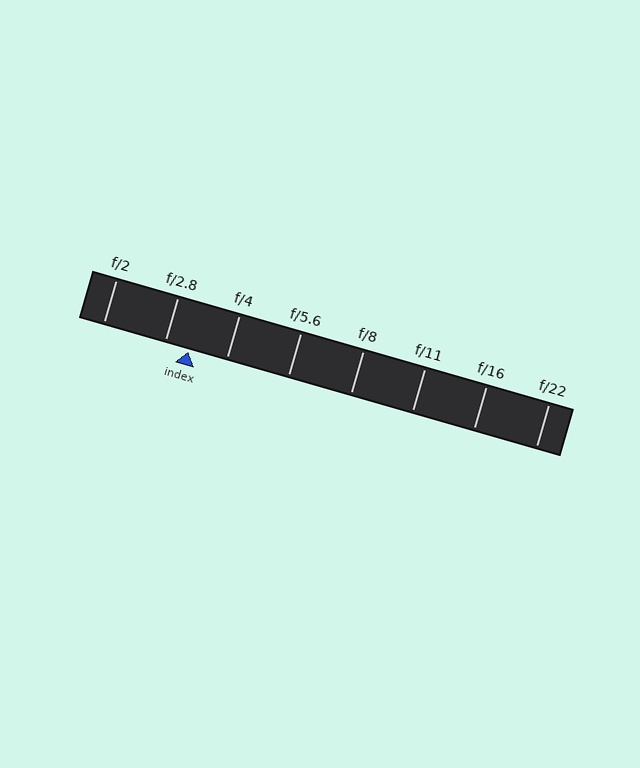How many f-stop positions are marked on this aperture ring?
There are 8 f-stop positions marked.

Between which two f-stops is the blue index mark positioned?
The index mark is between f/2.8 and f/4.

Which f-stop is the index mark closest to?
The index mark is closest to f/2.8.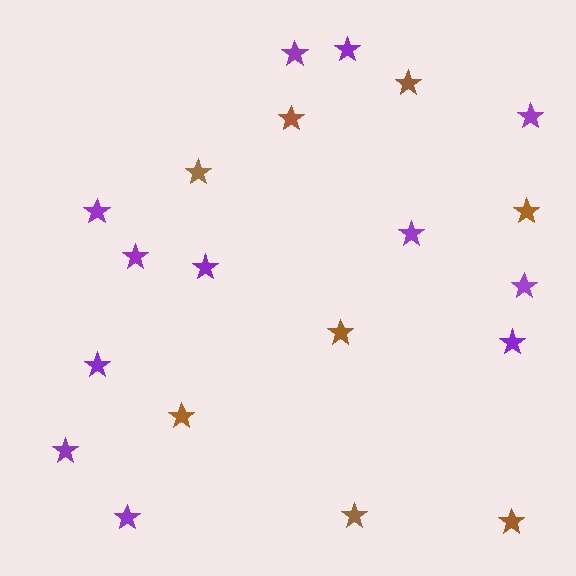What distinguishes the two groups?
There are 2 groups: one group of purple stars (12) and one group of brown stars (8).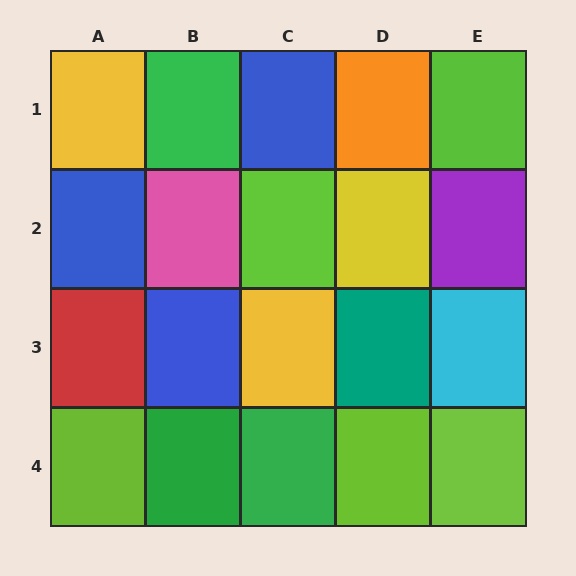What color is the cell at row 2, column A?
Blue.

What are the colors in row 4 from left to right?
Lime, green, green, lime, lime.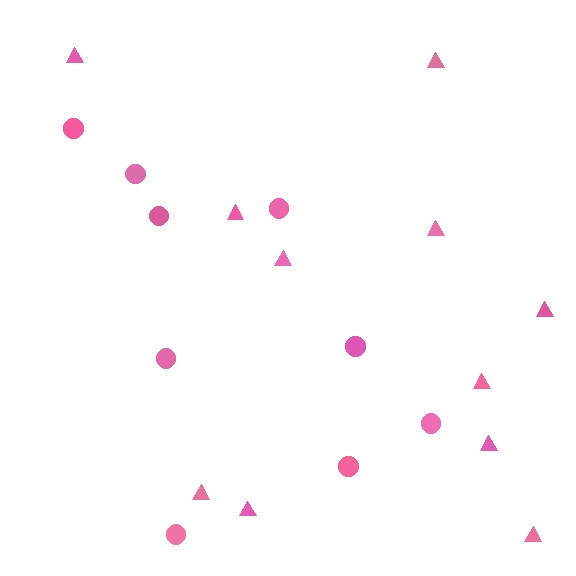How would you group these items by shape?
There are 2 groups: one group of triangles (11) and one group of circles (9).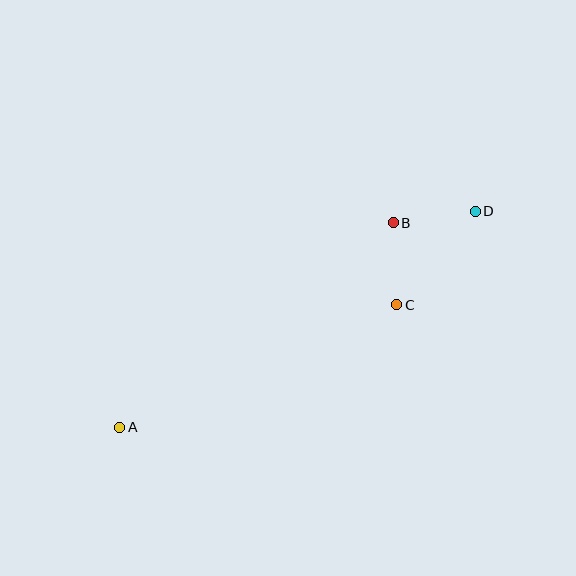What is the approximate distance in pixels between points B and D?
The distance between B and D is approximately 83 pixels.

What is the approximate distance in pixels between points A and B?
The distance between A and B is approximately 341 pixels.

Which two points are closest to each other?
Points B and C are closest to each other.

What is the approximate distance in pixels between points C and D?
The distance between C and D is approximately 122 pixels.